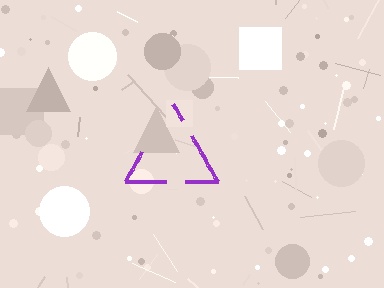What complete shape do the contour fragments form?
The contour fragments form a triangle.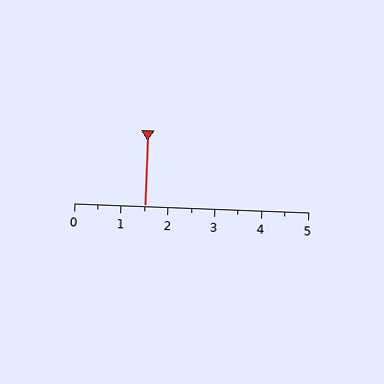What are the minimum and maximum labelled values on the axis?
The axis runs from 0 to 5.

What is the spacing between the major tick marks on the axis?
The major ticks are spaced 1 apart.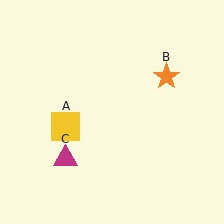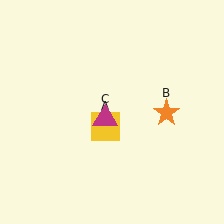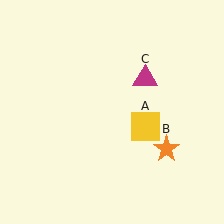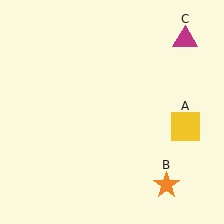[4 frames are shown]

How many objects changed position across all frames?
3 objects changed position: yellow square (object A), orange star (object B), magenta triangle (object C).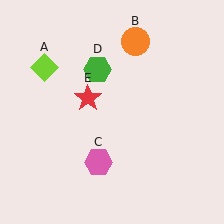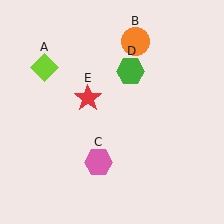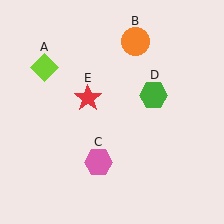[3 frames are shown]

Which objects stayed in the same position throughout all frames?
Lime diamond (object A) and orange circle (object B) and pink hexagon (object C) and red star (object E) remained stationary.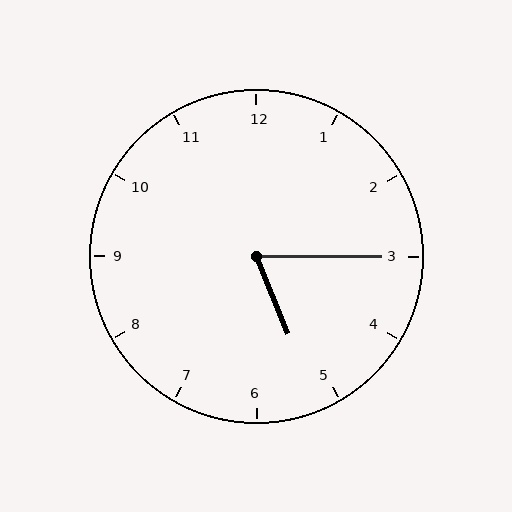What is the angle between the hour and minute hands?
Approximately 68 degrees.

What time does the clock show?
5:15.